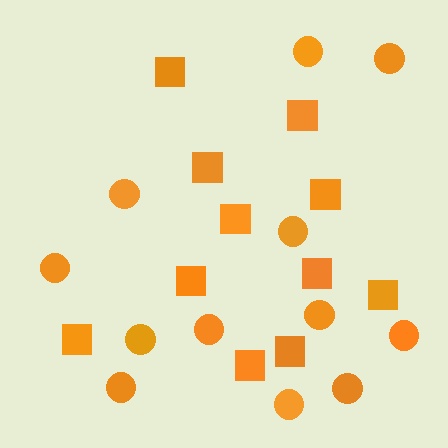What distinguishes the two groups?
There are 2 groups: one group of circles (12) and one group of squares (11).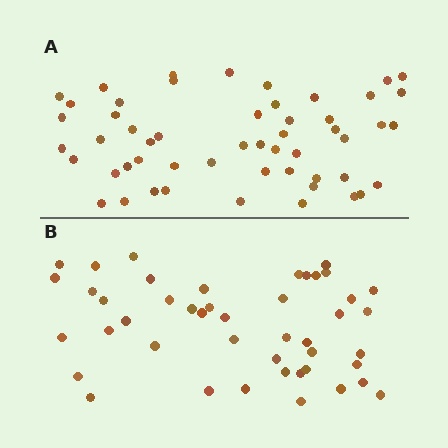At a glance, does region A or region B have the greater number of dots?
Region A (the top region) has more dots.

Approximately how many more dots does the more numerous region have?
Region A has roughly 8 or so more dots than region B.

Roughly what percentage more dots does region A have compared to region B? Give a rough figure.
About 20% more.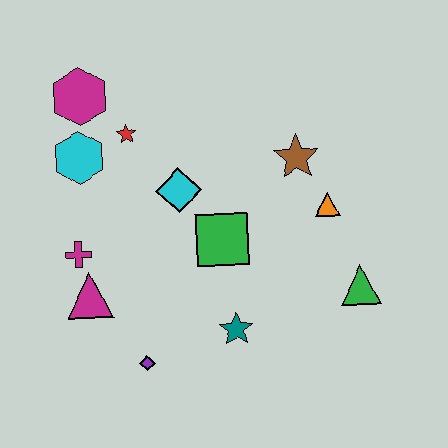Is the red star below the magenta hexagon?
Yes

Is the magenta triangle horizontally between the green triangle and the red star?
No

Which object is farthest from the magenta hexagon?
The green triangle is farthest from the magenta hexagon.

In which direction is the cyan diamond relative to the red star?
The cyan diamond is below the red star.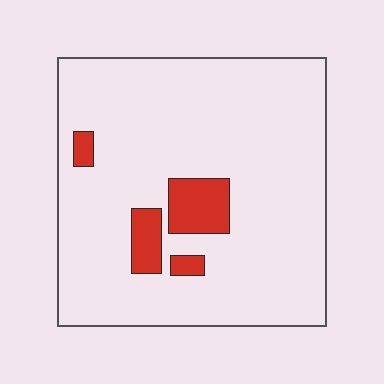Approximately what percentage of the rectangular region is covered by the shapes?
Approximately 10%.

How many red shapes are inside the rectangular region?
4.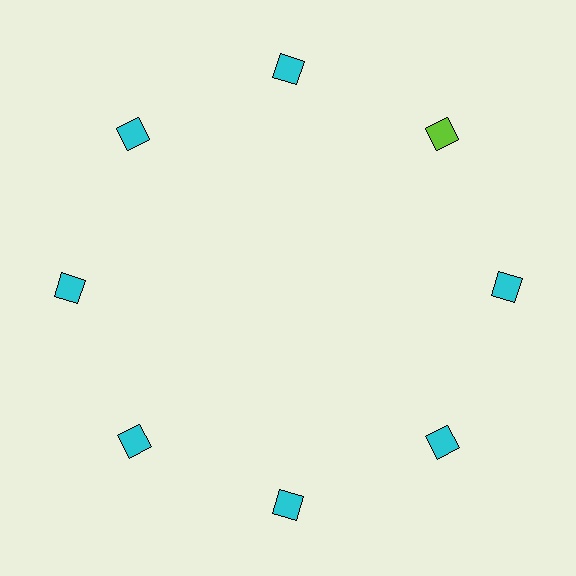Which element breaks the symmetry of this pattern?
The lime square at roughly the 2 o'clock position breaks the symmetry. All other shapes are cyan squares.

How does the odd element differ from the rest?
It has a different color: lime instead of cyan.